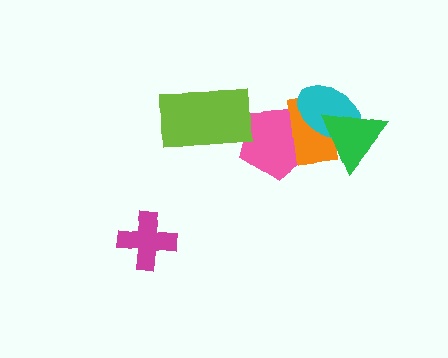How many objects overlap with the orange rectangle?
3 objects overlap with the orange rectangle.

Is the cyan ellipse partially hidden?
Yes, it is partially covered by another shape.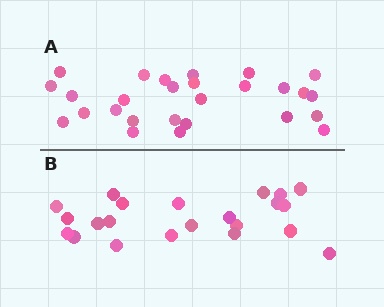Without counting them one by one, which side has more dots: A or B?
Region A (the top region) has more dots.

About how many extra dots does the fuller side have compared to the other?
Region A has about 5 more dots than region B.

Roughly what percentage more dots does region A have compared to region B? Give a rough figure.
About 25% more.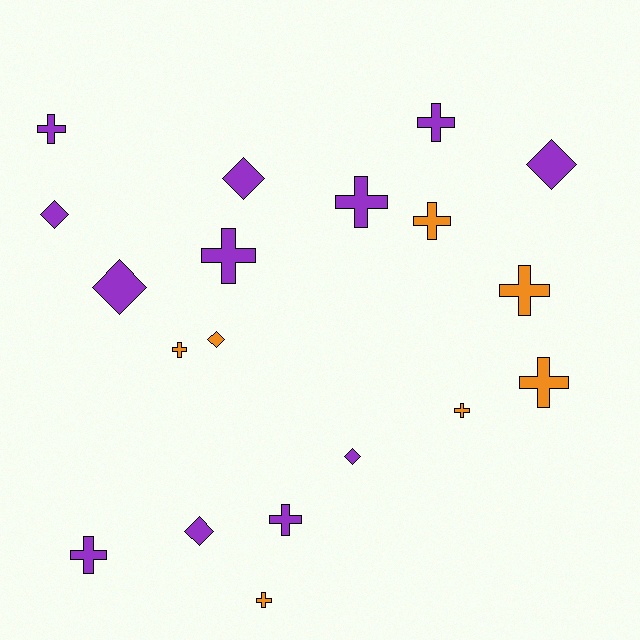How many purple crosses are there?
There are 6 purple crosses.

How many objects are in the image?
There are 19 objects.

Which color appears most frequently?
Purple, with 12 objects.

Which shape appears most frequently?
Cross, with 12 objects.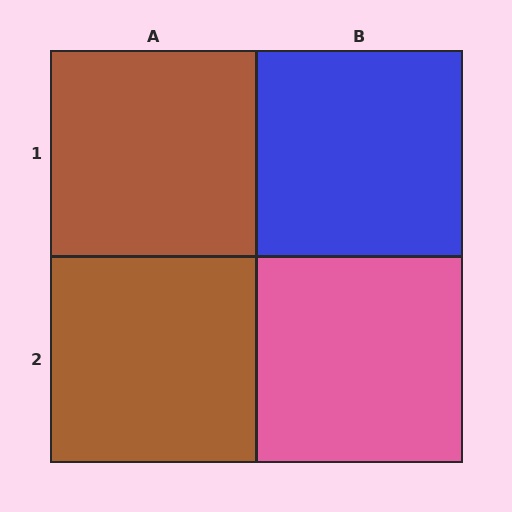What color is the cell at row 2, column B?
Pink.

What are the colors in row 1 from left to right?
Brown, blue.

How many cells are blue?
1 cell is blue.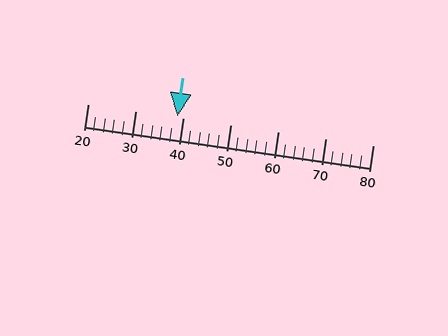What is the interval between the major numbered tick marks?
The major tick marks are spaced 10 units apart.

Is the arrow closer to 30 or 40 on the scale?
The arrow is closer to 40.